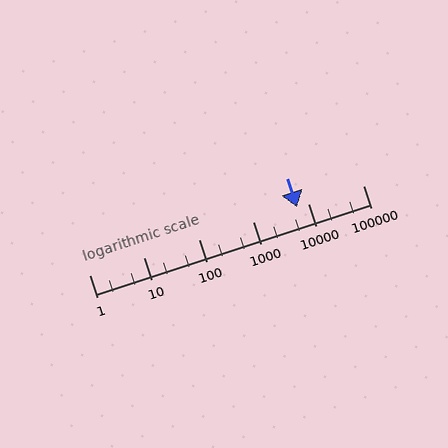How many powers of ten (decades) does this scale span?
The scale spans 5 decades, from 1 to 100000.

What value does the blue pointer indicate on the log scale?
The pointer indicates approximately 6200.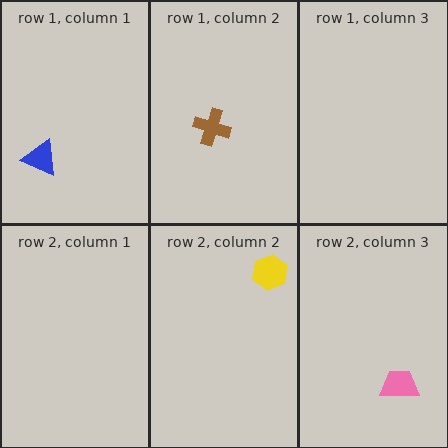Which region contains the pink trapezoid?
The row 2, column 3 region.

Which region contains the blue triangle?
The row 1, column 1 region.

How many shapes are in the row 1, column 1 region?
1.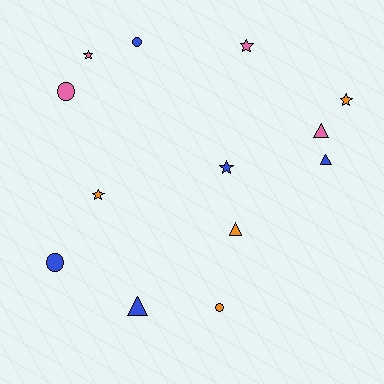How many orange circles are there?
There is 1 orange circle.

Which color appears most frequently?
Blue, with 5 objects.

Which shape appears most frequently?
Star, with 5 objects.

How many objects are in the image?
There are 13 objects.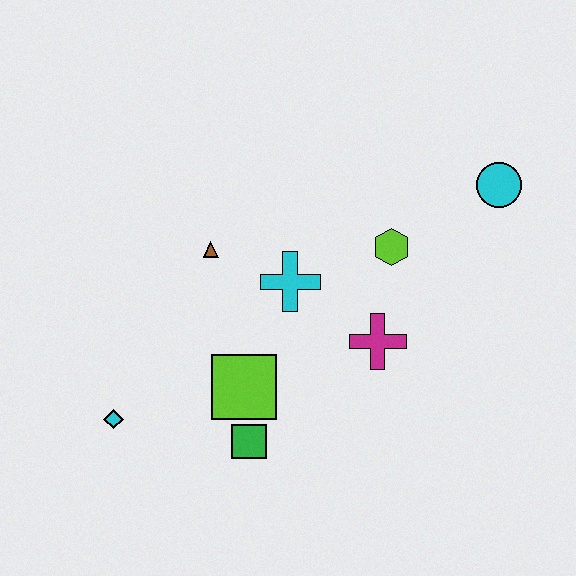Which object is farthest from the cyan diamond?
The cyan circle is farthest from the cyan diamond.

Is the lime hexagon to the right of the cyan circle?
No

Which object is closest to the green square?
The lime square is closest to the green square.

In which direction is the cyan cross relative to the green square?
The cyan cross is above the green square.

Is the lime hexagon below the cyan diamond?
No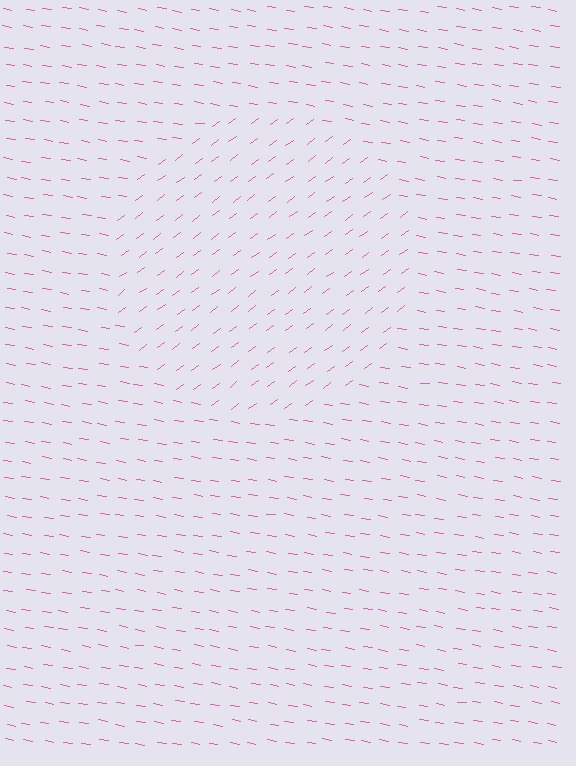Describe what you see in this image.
The image is filled with small pink line segments. A circle region in the image has lines oriented differently from the surrounding lines, creating a visible texture boundary.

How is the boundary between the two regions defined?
The boundary is defined purely by a change in line orientation (approximately 45 degrees difference). All lines are the same color and thickness.